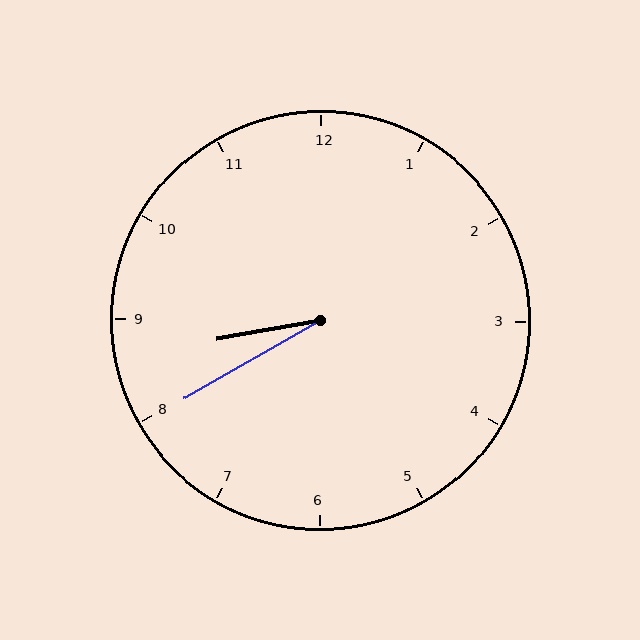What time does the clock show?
8:40.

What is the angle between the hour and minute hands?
Approximately 20 degrees.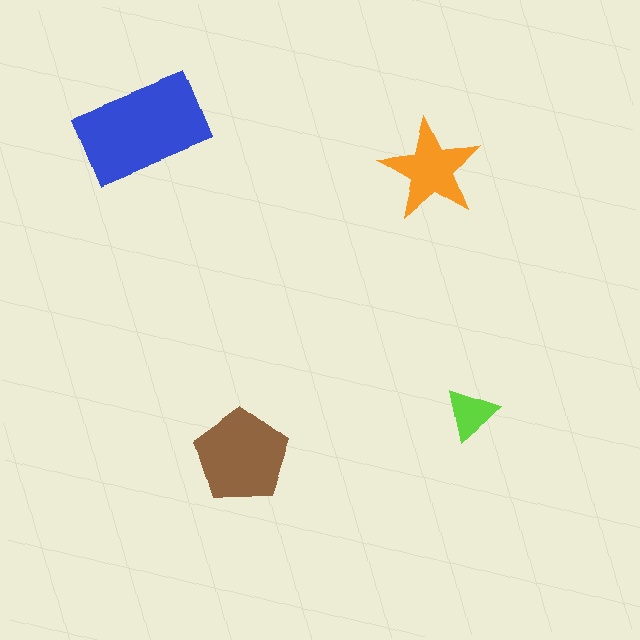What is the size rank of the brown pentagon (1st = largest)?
2nd.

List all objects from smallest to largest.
The lime triangle, the orange star, the brown pentagon, the blue rectangle.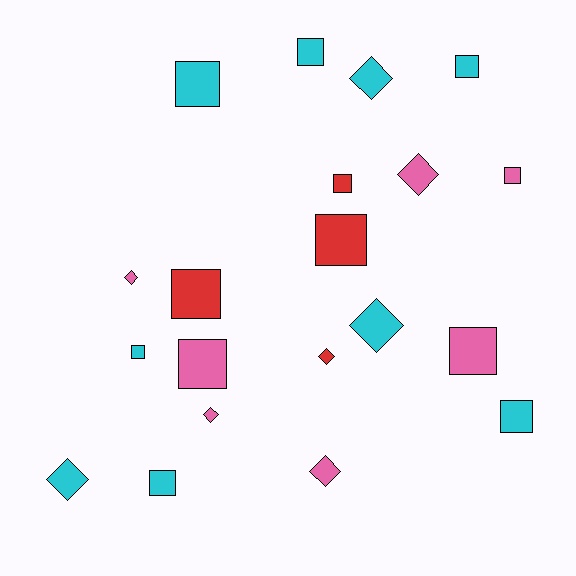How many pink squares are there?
There are 3 pink squares.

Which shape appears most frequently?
Square, with 12 objects.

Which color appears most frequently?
Cyan, with 9 objects.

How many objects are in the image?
There are 20 objects.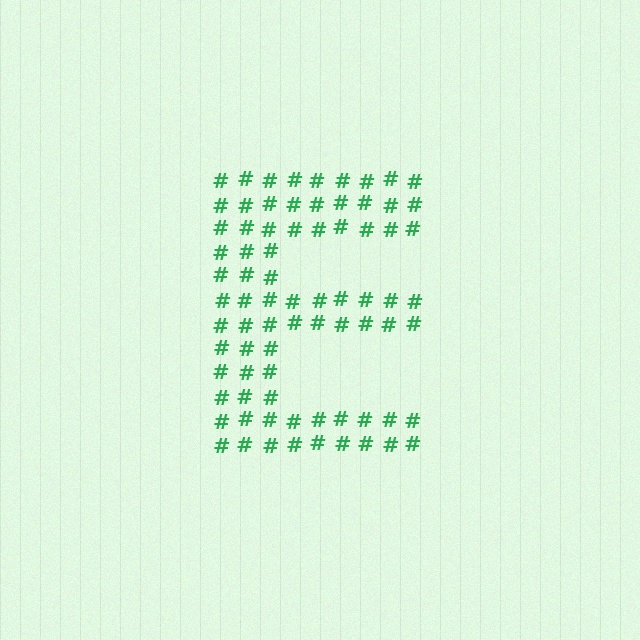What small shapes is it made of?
It is made of small hash symbols.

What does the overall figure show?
The overall figure shows the letter E.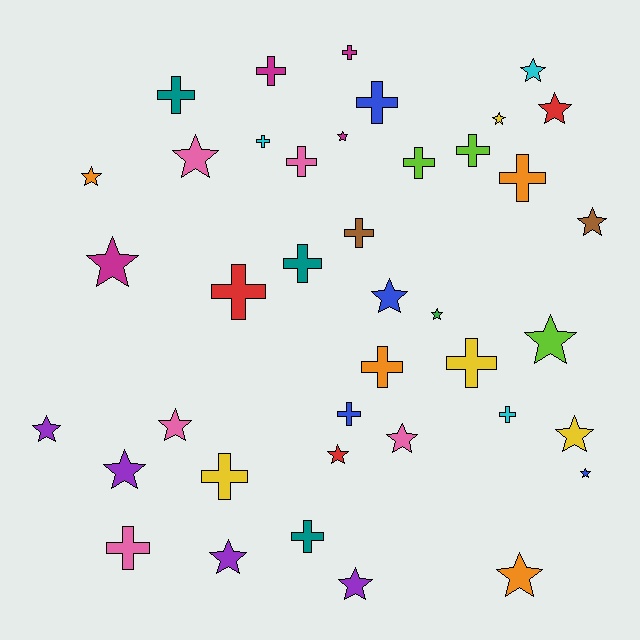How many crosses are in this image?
There are 19 crosses.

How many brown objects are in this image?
There are 2 brown objects.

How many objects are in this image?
There are 40 objects.